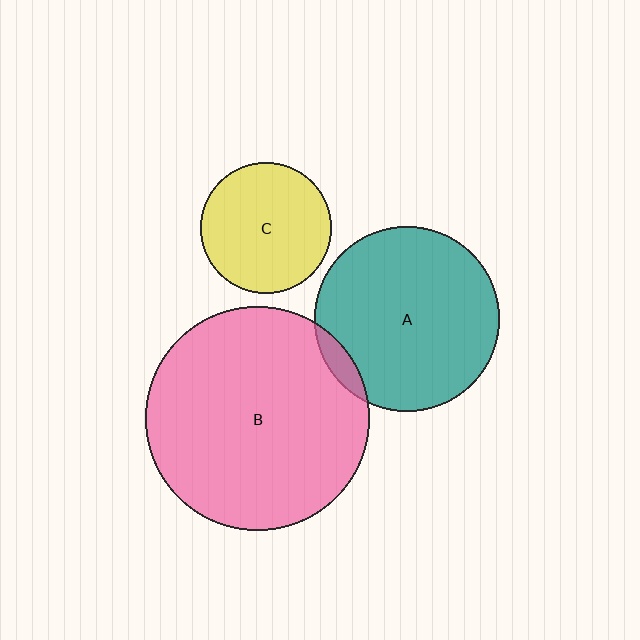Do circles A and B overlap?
Yes.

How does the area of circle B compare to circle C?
Approximately 2.9 times.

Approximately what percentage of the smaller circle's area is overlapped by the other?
Approximately 5%.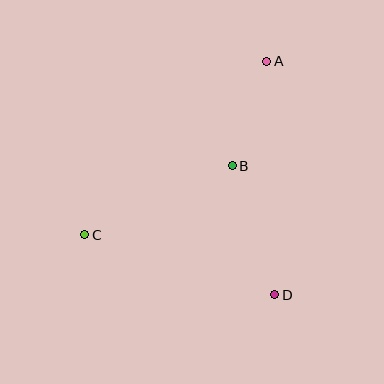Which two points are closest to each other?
Points A and B are closest to each other.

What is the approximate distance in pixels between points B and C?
The distance between B and C is approximately 163 pixels.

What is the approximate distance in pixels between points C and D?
The distance between C and D is approximately 199 pixels.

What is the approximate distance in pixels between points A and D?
The distance between A and D is approximately 233 pixels.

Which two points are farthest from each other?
Points A and C are farthest from each other.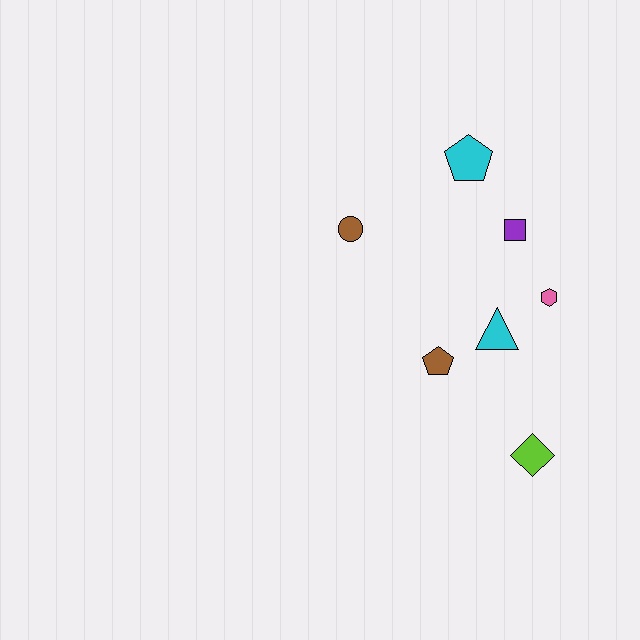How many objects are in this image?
There are 7 objects.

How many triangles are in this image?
There is 1 triangle.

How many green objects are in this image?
There are no green objects.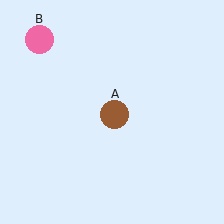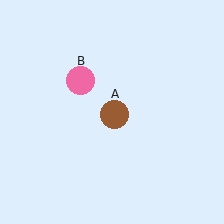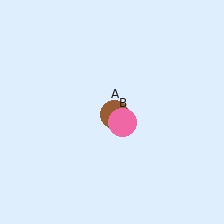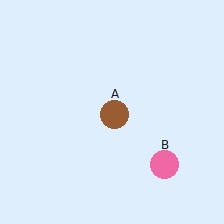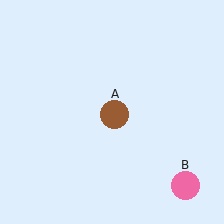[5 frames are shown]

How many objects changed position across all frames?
1 object changed position: pink circle (object B).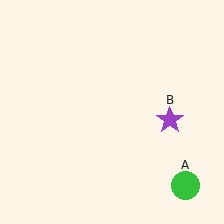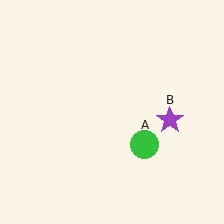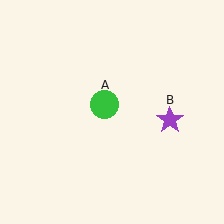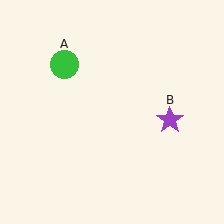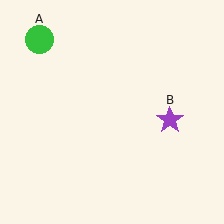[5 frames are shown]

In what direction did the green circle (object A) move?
The green circle (object A) moved up and to the left.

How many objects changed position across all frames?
1 object changed position: green circle (object A).